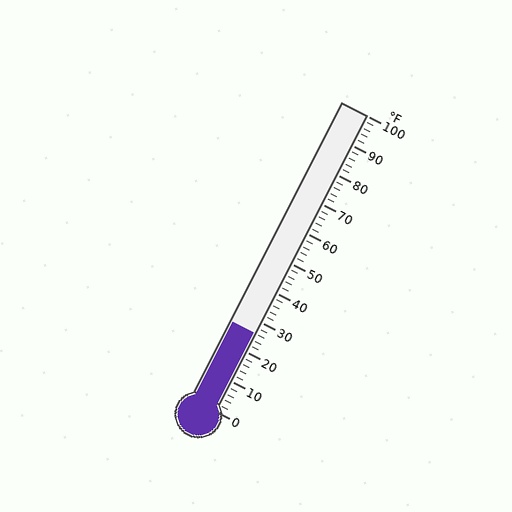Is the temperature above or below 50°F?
The temperature is below 50°F.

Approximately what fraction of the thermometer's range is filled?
The thermometer is filled to approximately 25% of its range.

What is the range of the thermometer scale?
The thermometer scale ranges from 0°F to 100°F.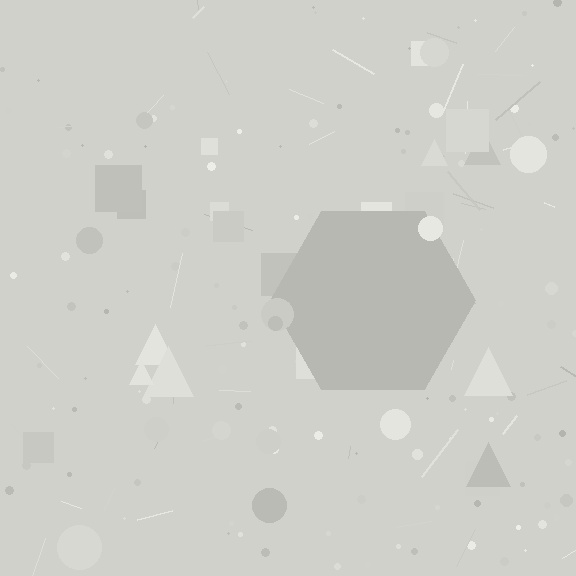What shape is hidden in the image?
A hexagon is hidden in the image.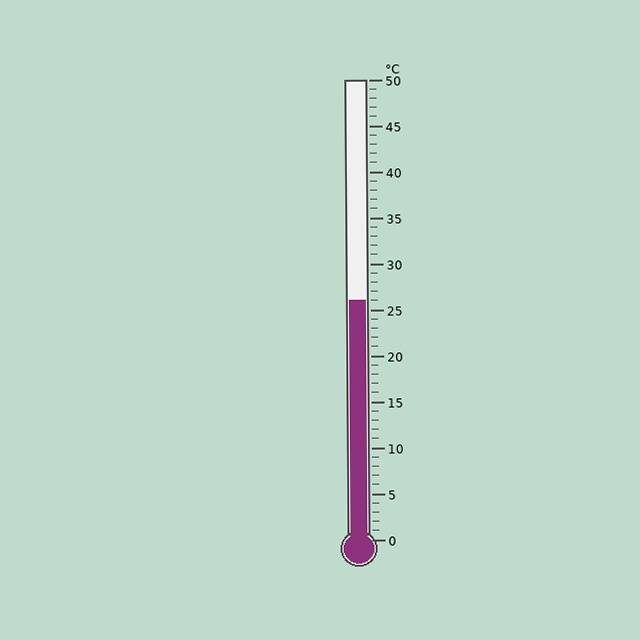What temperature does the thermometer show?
The thermometer shows approximately 26°C.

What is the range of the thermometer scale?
The thermometer scale ranges from 0°C to 50°C.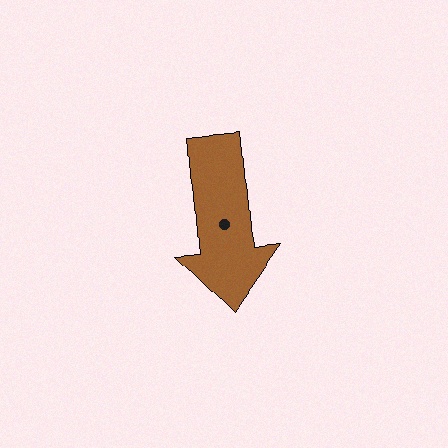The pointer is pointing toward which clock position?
Roughly 6 o'clock.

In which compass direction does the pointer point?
South.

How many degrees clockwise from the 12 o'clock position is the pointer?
Approximately 175 degrees.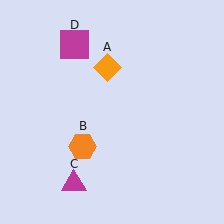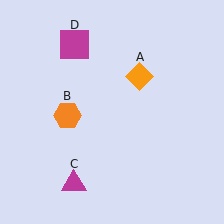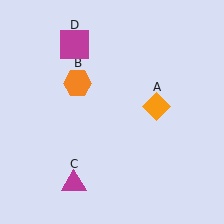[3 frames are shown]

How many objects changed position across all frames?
2 objects changed position: orange diamond (object A), orange hexagon (object B).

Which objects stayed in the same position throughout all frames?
Magenta triangle (object C) and magenta square (object D) remained stationary.